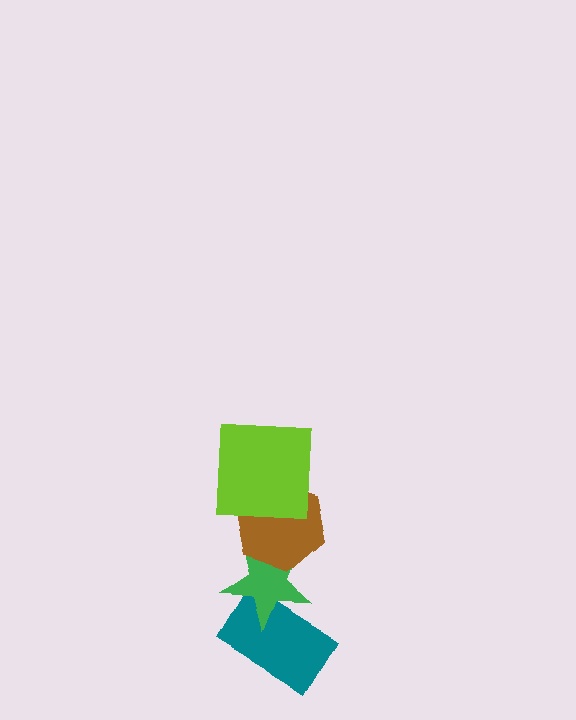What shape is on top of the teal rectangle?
The green star is on top of the teal rectangle.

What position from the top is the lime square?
The lime square is 1st from the top.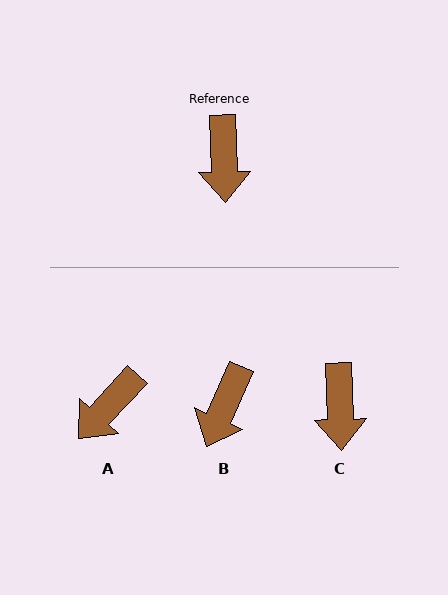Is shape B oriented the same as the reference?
No, it is off by about 26 degrees.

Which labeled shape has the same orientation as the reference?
C.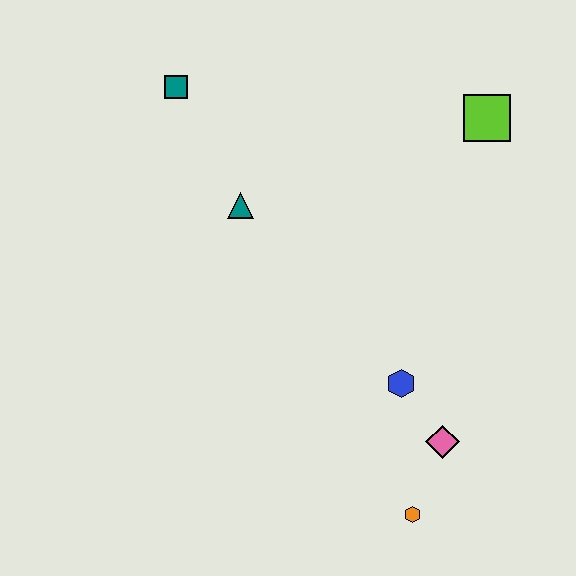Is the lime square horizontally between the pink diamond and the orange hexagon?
No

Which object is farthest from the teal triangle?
The orange hexagon is farthest from the teal triangle.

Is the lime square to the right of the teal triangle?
Yes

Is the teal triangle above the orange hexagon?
Yes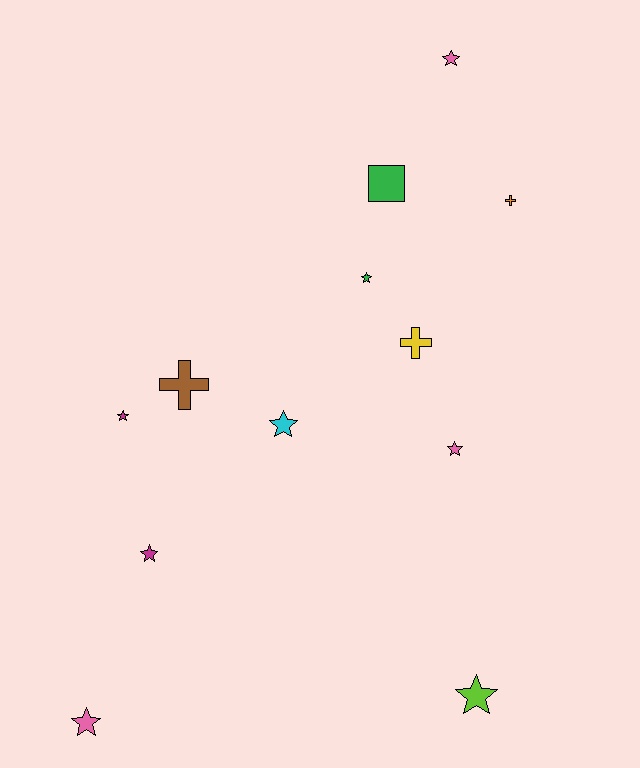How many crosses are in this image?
There are 3 crosses.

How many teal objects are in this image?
There are no teal objects.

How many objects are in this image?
There are 12 objects.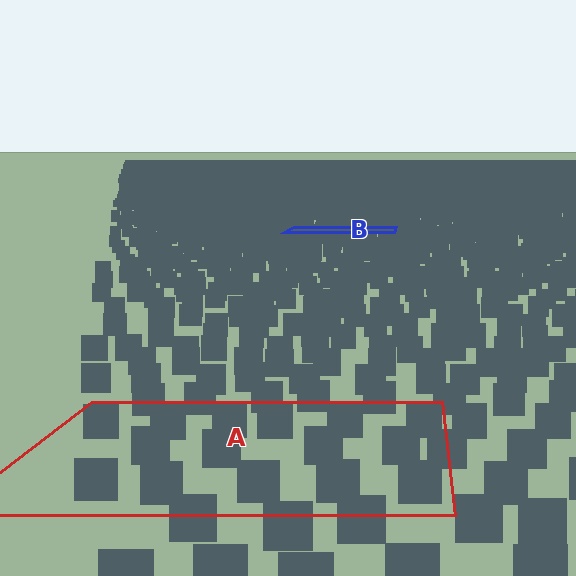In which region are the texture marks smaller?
The texture marks are smaller in region B, because it is farther away.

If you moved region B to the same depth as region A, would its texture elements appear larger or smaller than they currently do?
They would appear larger. At a closer depth, the same texture elements are projected at a bigger on-screen size.